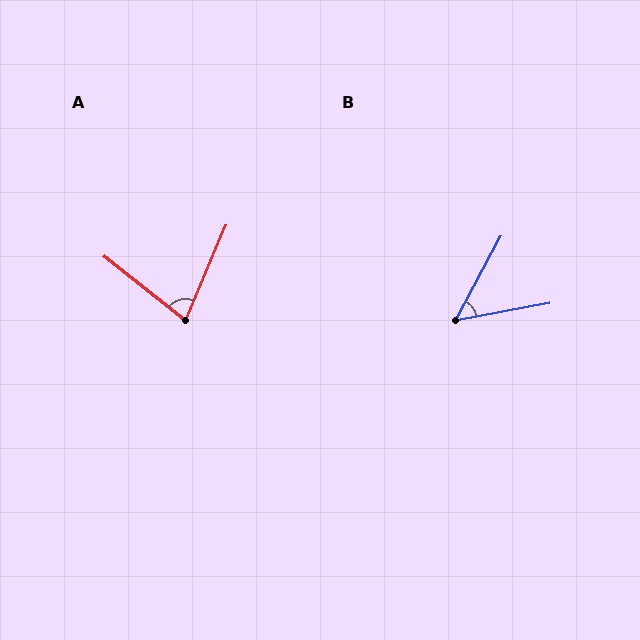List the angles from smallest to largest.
B (51°), A (74°).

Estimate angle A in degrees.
Approximately 74 degrees.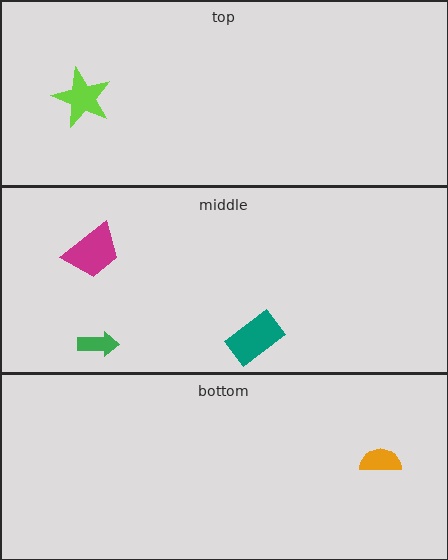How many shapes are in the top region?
1.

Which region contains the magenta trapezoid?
The middle region.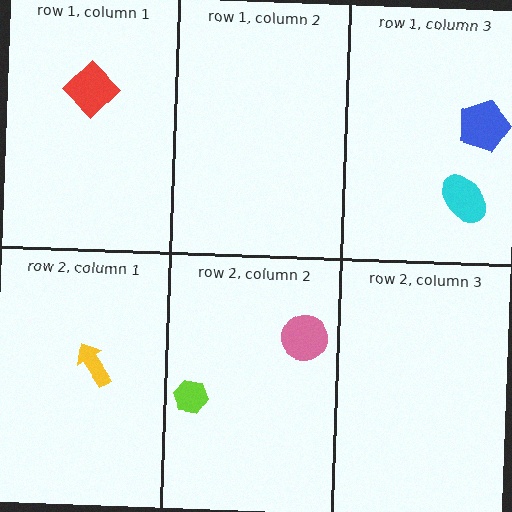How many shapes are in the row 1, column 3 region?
2.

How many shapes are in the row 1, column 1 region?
1.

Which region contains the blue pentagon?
The row 1, column 3 region.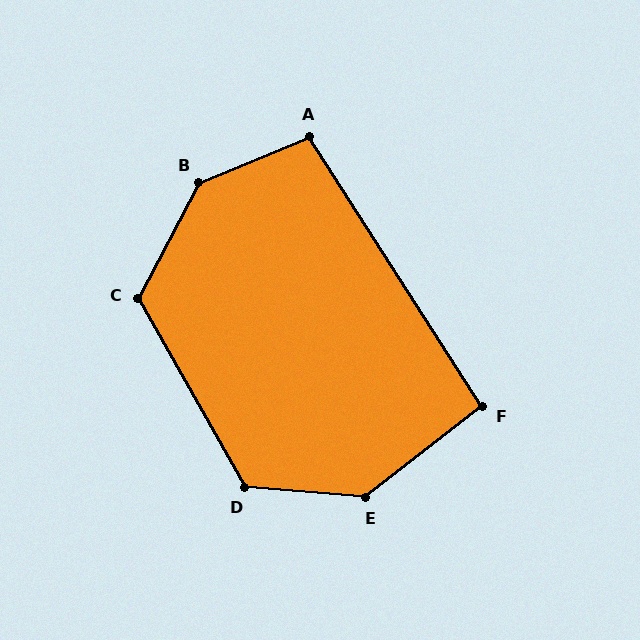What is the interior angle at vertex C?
Approximately 123 degrees (obtuse).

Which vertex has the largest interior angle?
B, at approximately 140 degrees.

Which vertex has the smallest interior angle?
F, at approximately 96 degrees.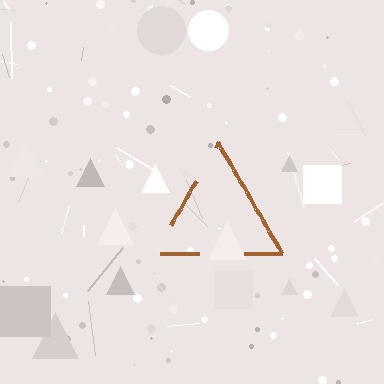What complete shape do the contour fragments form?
The contour fragments form a triangle.